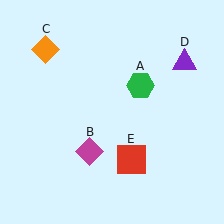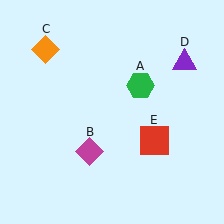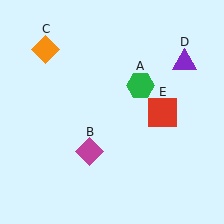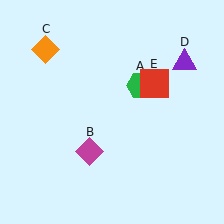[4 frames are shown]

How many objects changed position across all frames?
1 object changed position: red square (object E).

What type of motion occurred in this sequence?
The red square (object E) rotated counterclockwise around the center of the scene.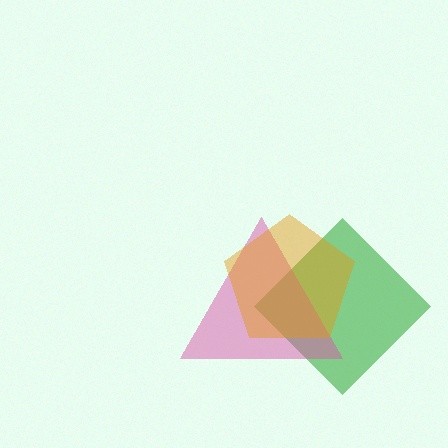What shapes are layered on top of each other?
The layered shapes are: a green diamond, a pink triangle, an orange pentagon.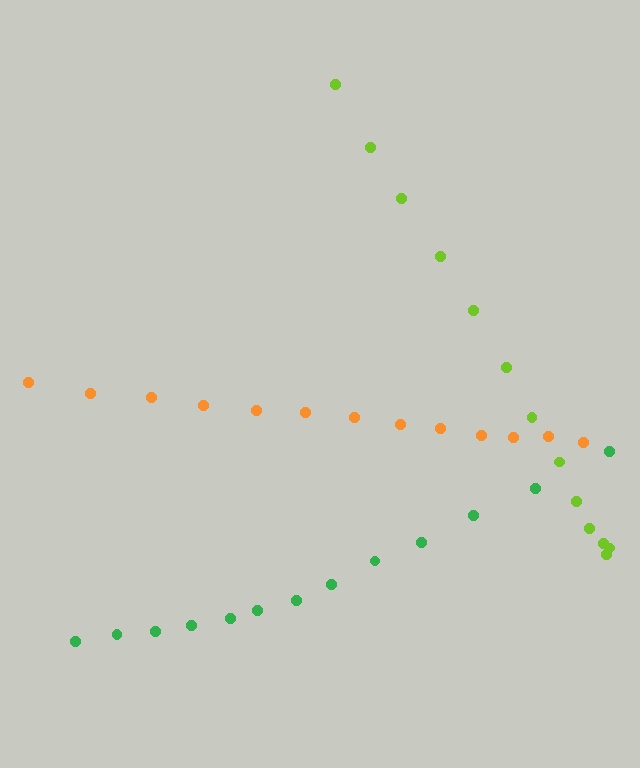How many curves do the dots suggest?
There are 3 distinct paths.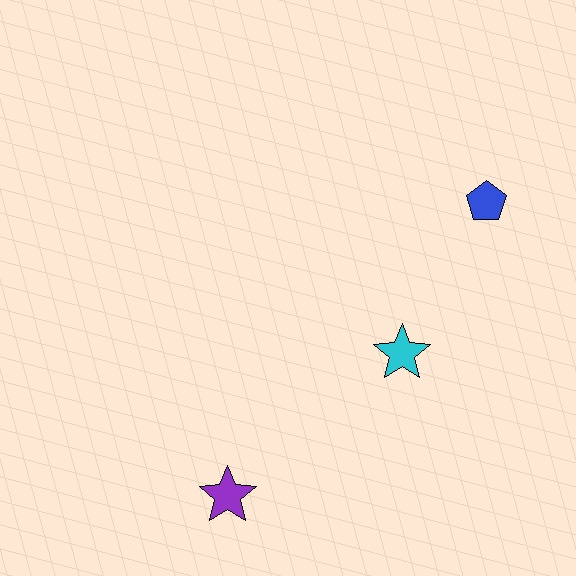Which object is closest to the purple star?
The cyan star is closest to the purple star.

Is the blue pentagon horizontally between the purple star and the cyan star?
No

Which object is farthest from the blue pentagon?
The purple star is farthest from the blue pentagon.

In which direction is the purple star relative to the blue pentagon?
The purple star is below the blue pentagon.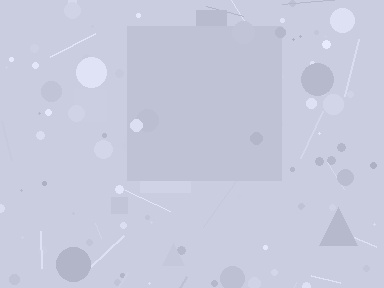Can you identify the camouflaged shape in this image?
The camouflaged shape is a square.